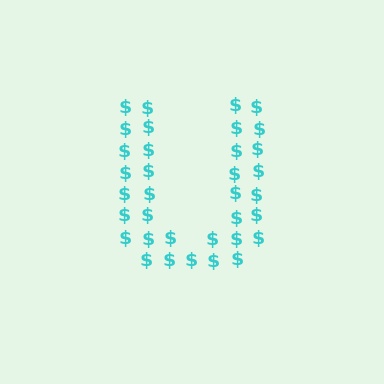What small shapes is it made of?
It is made of small dollar signs.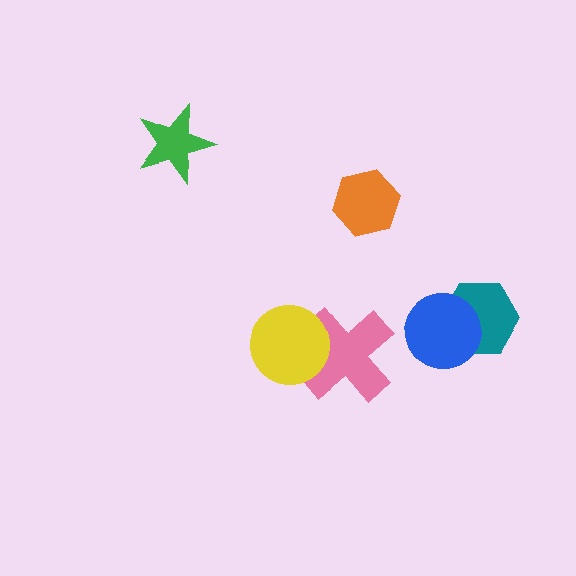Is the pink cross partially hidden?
Yes, it is partially covered by another shape.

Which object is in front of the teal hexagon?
The blue circle is in front of the teal hexagon.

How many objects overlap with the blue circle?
1 object overlaps with the blue circle.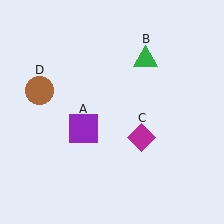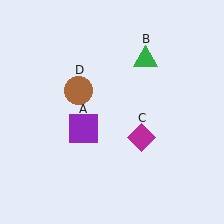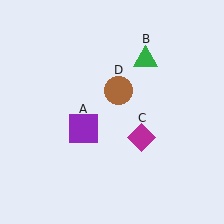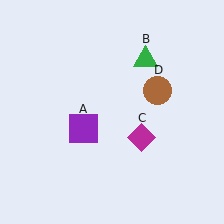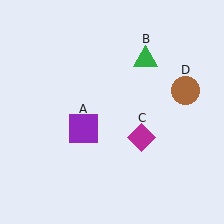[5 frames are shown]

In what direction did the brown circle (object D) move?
The brown circle (object D) moved right.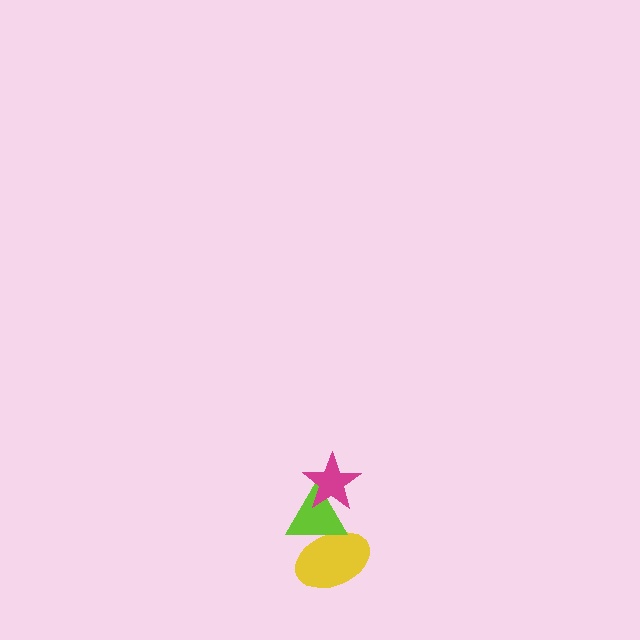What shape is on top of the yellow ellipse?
The lime triangle is on top of the yellow ellipse.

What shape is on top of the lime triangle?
The magenta star is on top of the lime triangle.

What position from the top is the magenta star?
The magenta star is 1st from the top.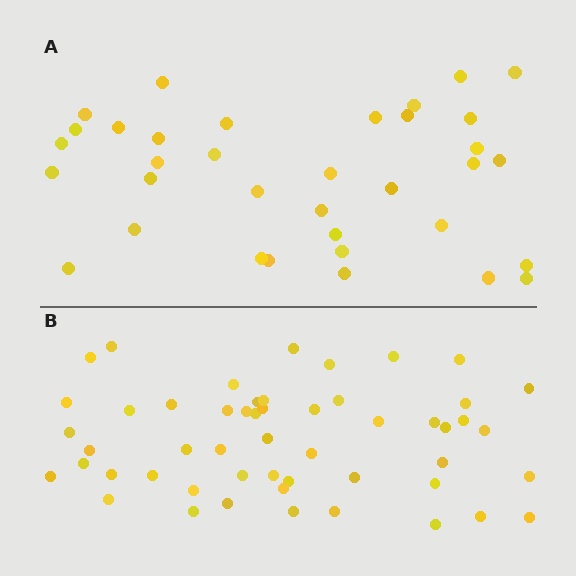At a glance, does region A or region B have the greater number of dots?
Region B (the bottom region) has more dots.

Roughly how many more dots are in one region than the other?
Region B has approximately 15 more dots than region A.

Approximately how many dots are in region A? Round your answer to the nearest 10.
About 40 dots. (The exact count is 35, which rounds to 40.)